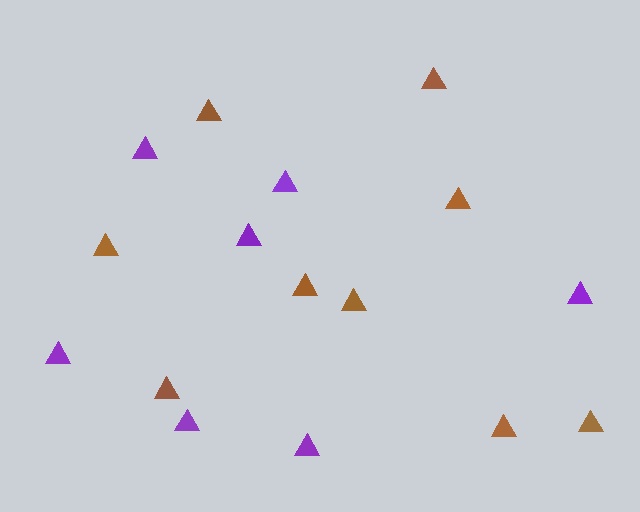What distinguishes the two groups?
There are 2 groups: one group of brown triangles (9) and one group of purple triangles (7).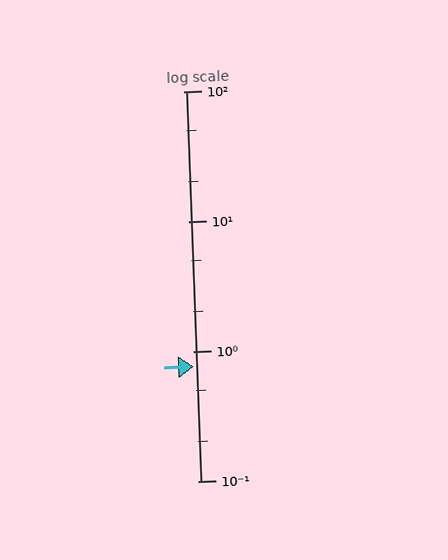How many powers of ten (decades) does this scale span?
The scale spans 3 decades, from 0.1 to 100.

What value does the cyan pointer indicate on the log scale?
The pointer indicates approximately 0.76.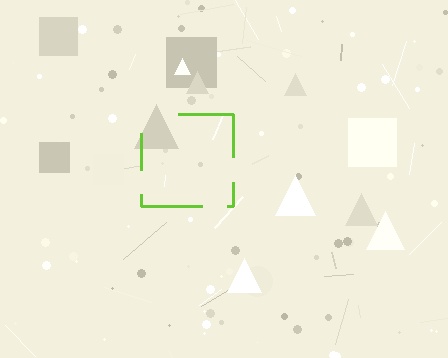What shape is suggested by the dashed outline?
The dashed outline suggests a square.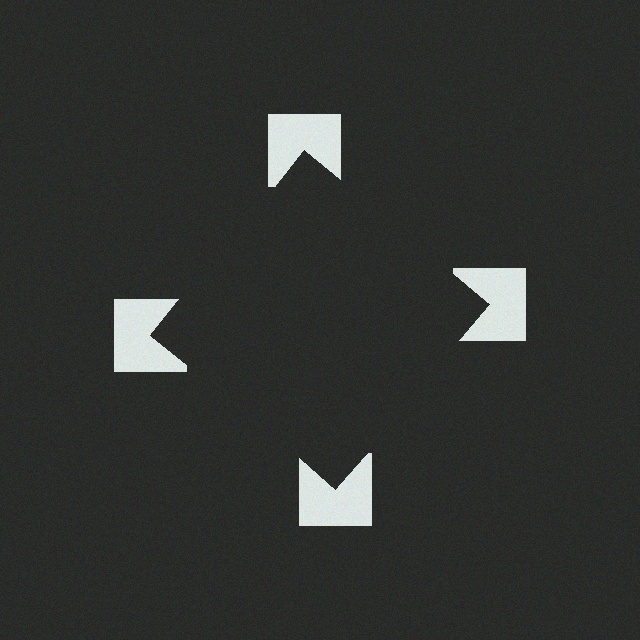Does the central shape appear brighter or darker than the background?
It typically appears slightly darker than the background, even though no actual brightness change is drawn.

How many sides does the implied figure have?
4 sides.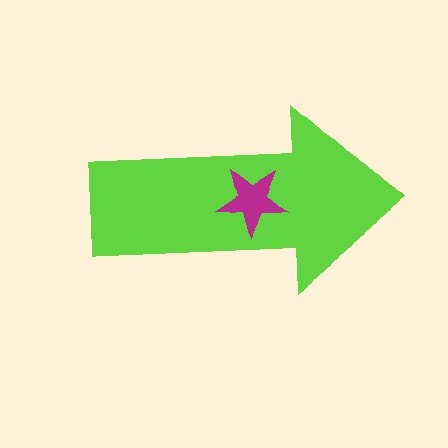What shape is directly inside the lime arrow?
The magenta star.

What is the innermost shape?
The magenta star.